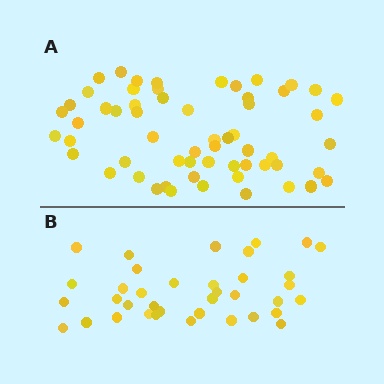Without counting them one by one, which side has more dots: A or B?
Region A (the top region) has more dots.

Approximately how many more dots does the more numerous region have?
Region A has approximately 20 more dots than region B.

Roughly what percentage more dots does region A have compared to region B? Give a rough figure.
About 60% more.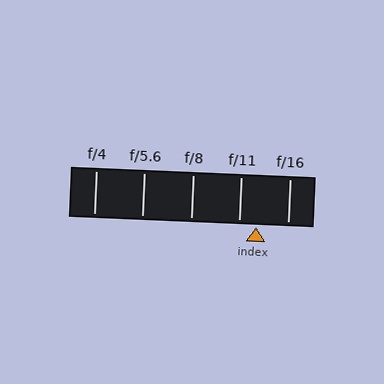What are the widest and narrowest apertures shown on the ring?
The widest aperture shown is f/4 and the narrowest is f/16.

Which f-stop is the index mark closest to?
The index mark is closest to f/11.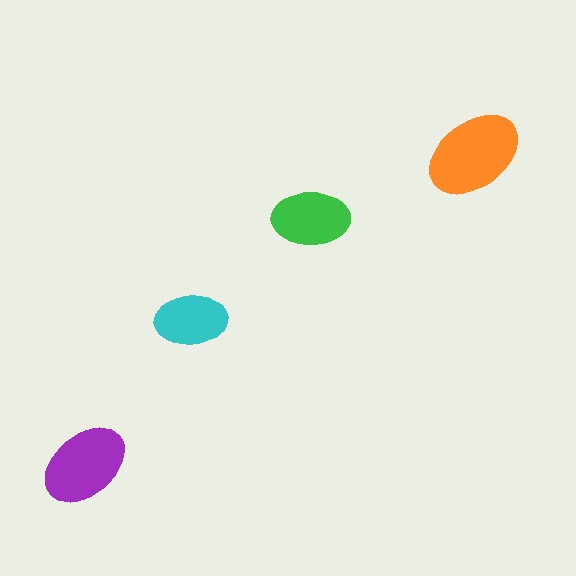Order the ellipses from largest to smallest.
the orange one, the purple one, the green one, the cyan one.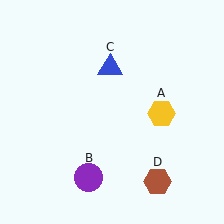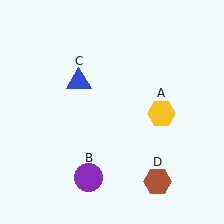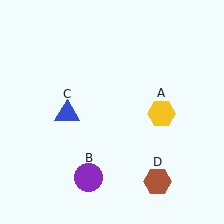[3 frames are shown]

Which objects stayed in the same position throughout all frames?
Yellow hexagon (object A) and purple circle (object B) and brown hexagon (object D) remained stationary.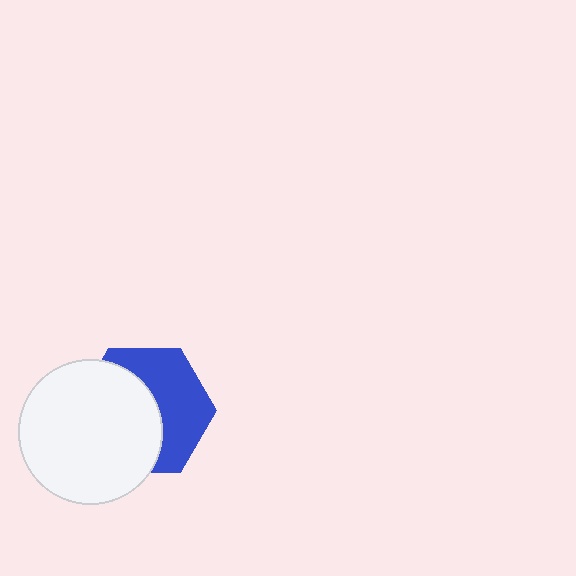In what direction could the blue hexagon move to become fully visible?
The blue hexagon could move right. That would shift it out from behind the white circle entirely.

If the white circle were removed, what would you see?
You would see the complete blue hexagon.